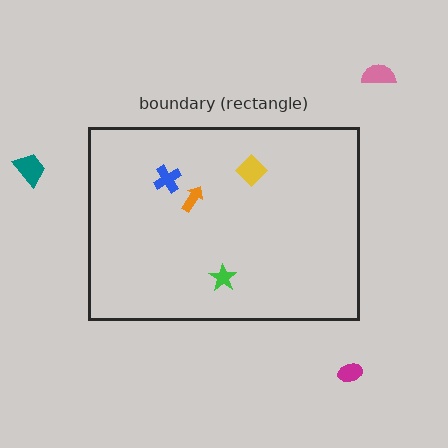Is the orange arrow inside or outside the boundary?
Inside.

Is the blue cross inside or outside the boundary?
Inside.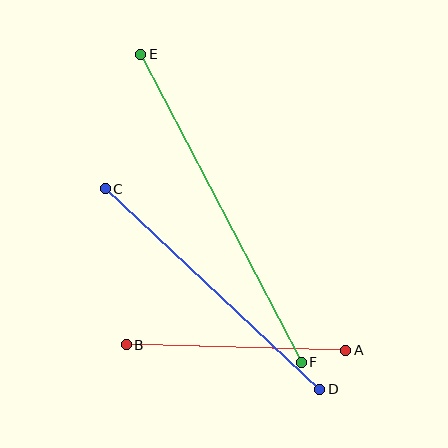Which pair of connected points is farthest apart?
Points E and F are farthest apart.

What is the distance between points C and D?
The distance is approximately 294 pixels.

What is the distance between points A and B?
The distance is approximately 220 pixels.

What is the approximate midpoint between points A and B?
The midpoint is at approximately (236, 347) pixels.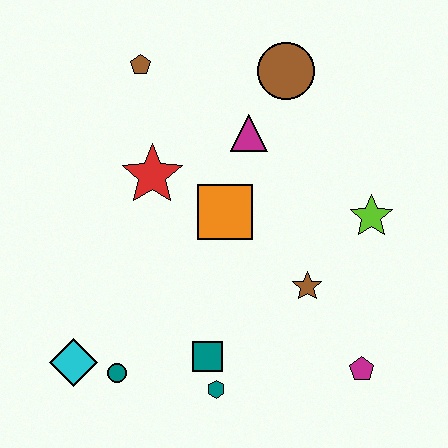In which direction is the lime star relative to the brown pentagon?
The lime star is to the right of the brown pentagon.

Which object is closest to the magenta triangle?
The brown circle is closest to the magenta triangle.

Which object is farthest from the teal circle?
The brown circle is farthest from the teal circle.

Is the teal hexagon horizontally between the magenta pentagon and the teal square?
Yes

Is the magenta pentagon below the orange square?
Yes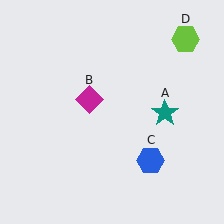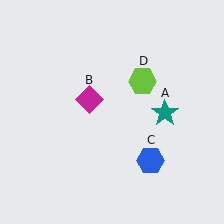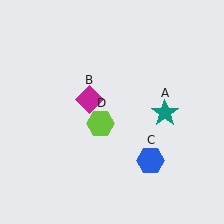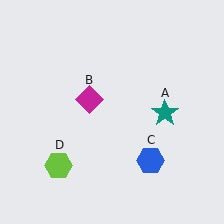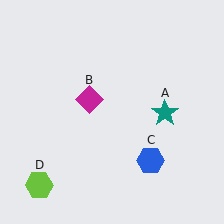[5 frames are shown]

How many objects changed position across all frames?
1 object changed position: lime hexagon (object D).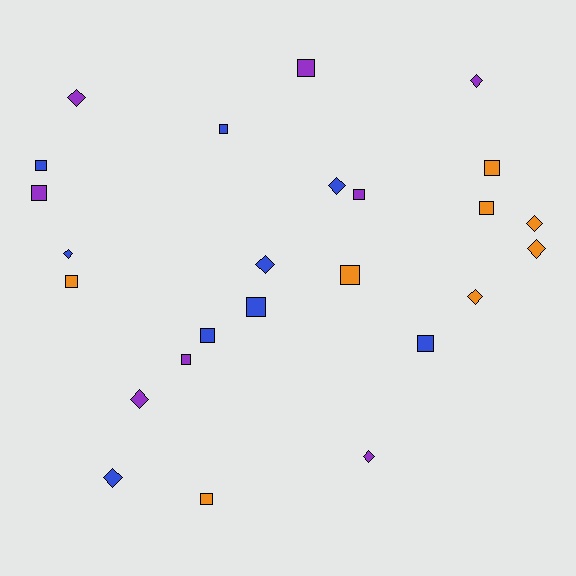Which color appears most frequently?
Blue, with 9 objects.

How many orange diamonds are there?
There are 3 orange diamonds.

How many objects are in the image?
There are 25 objects.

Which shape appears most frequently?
Square, with 14 objects.